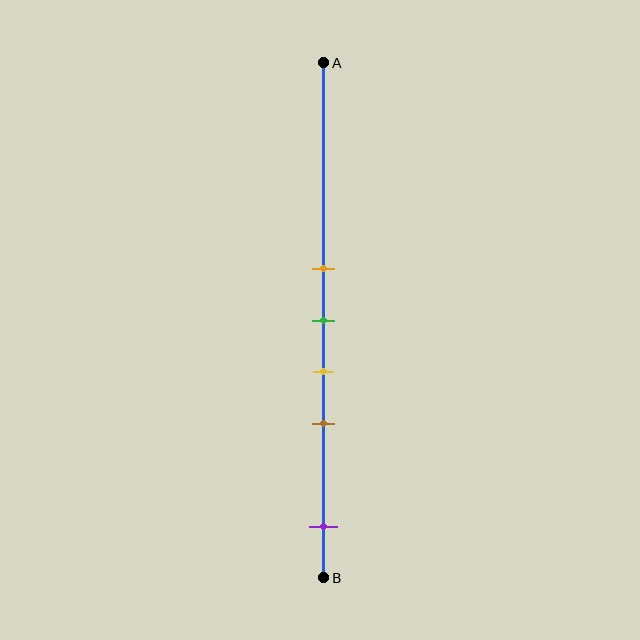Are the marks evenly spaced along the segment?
No, the marks are not evenly spaced.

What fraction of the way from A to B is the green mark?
The green mark is approximately 50% (0.5) of the way from A to B.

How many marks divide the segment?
There are 5 marks dividing the segment.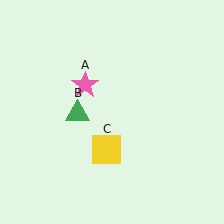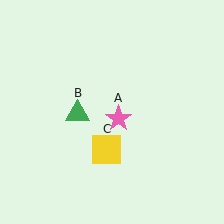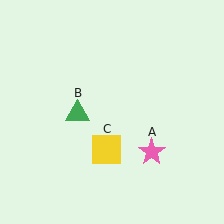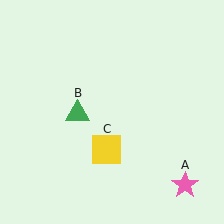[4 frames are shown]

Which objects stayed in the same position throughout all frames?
Green triangle (object B) and yellow square (object C) remained stationary.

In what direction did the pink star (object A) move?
The pink star (object A) moved down and to the right.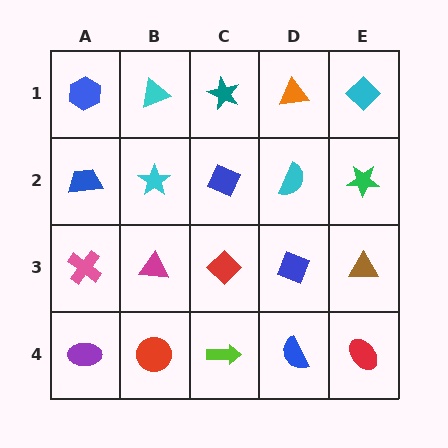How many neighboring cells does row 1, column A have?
2.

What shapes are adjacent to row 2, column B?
A cyan triangle (row 1, column B), a magenta triangle (row 3, column B), a blue trapezoid (row 2, column A), a blue diamond (row 2, column C).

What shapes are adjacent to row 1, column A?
A blue trapezoid (row 2, column A), a cyan triangle (row 1, column B).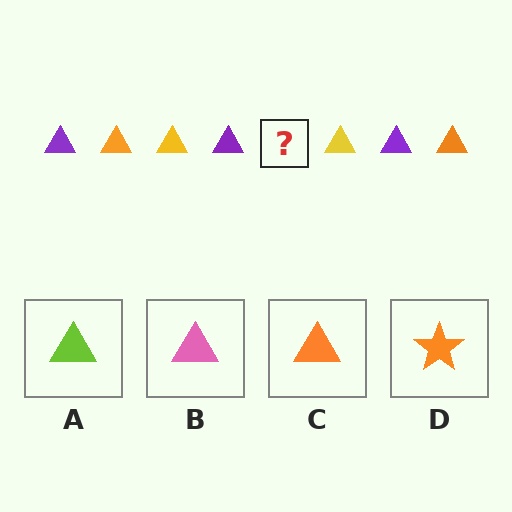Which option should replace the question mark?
Option C.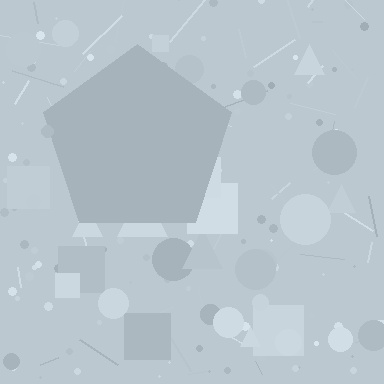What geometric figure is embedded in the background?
A pentagon is embedded in the background.